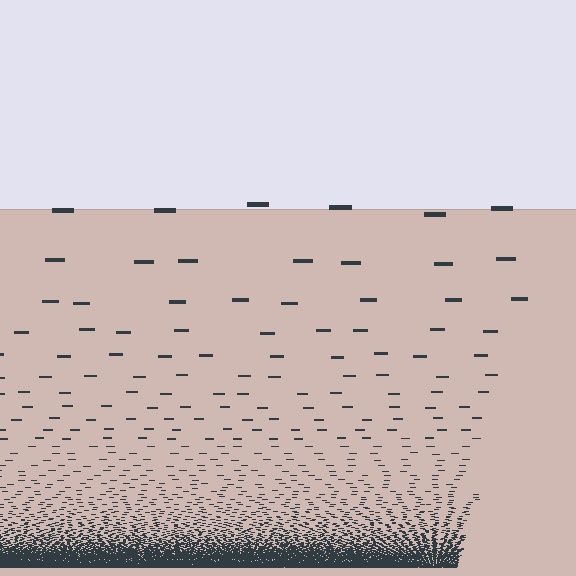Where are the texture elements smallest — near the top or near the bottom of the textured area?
Near the bottom.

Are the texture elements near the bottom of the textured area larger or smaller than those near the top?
Smaller. The gradient is inverted — elements near the bottom are smaller and denser.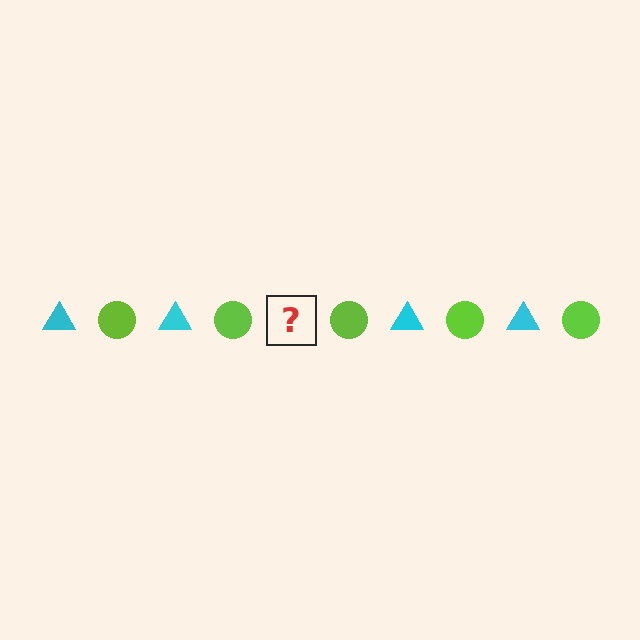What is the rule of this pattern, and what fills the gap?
The rule is that the pattern alternates between cyan triangle and lime circle. The gap should be filled with a cyan triangle.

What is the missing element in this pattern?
The missing element is a cyan triangle.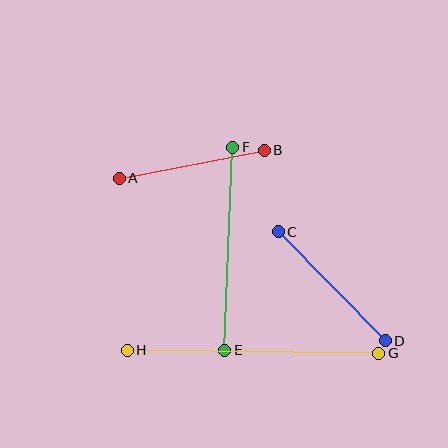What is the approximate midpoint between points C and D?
The midpoint is at approximately (332, 286) pixels.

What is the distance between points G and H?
The distance is approximately 251 pixels.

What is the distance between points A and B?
The distance is approximately 148 pixels.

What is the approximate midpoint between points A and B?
The midpoint is at approximately (192, 164) pixels.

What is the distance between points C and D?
The distance is approximately 153 pixels.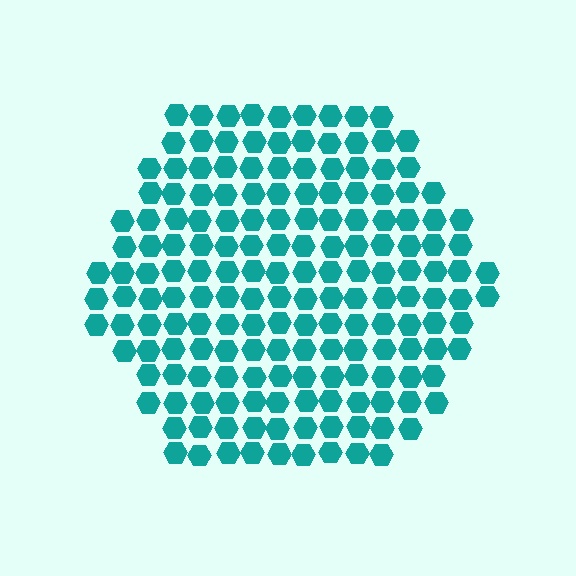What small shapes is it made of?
It is made of small hexagons.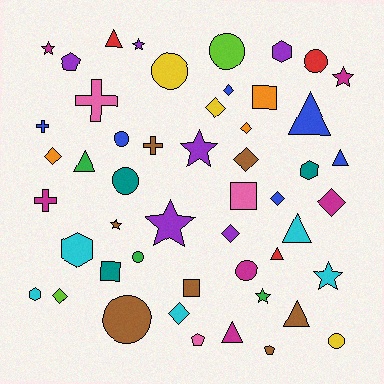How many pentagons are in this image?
There are 3 pentagons.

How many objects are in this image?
There are 50 objects.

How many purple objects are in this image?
There are 6 purple objects.